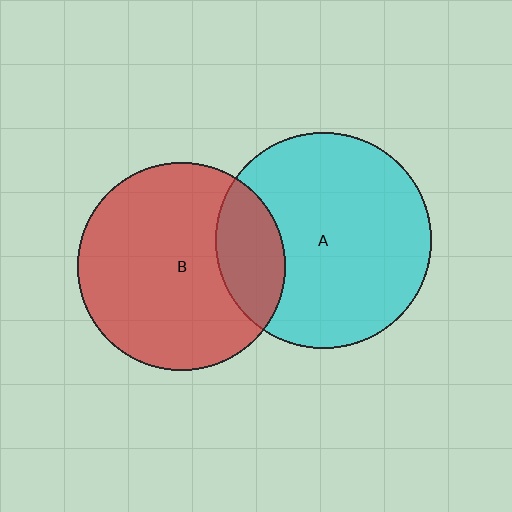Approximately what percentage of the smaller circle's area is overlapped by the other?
Approximately 20%.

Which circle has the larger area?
Circle A (cyan).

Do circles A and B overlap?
Yes.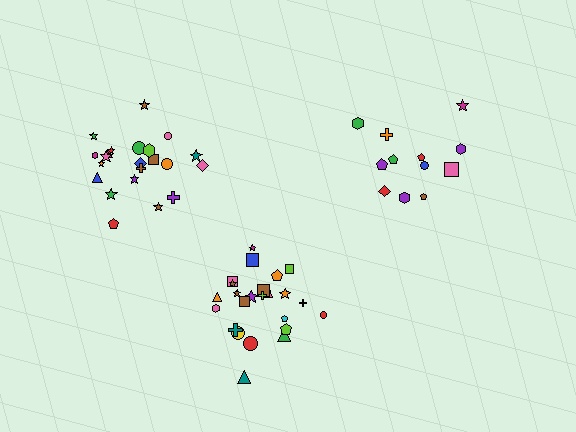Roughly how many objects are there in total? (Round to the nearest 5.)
Roughly 60 objects in total.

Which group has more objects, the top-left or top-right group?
The top-left group.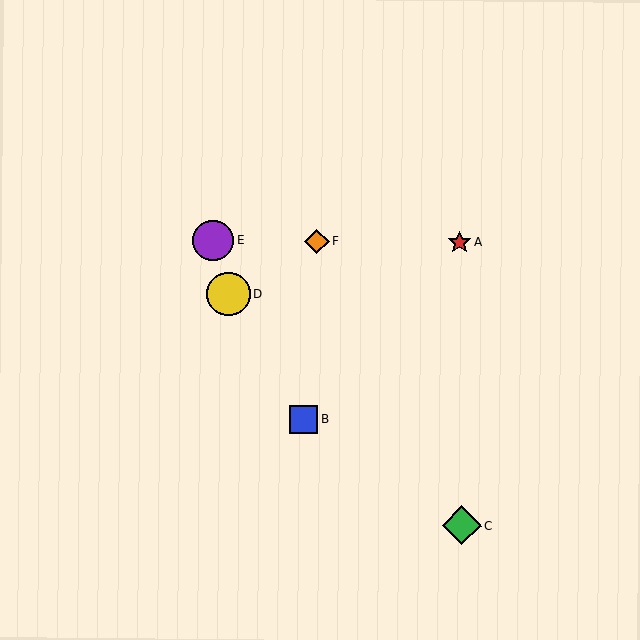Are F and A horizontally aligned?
Yes, both are at y≈241.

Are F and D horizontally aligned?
No, F is at y≈241 and D is at y≈294.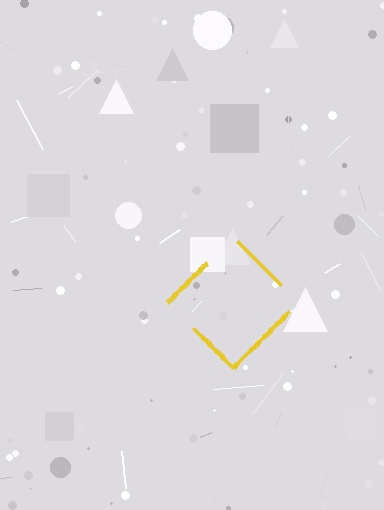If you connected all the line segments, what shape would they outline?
They would outline a diamond.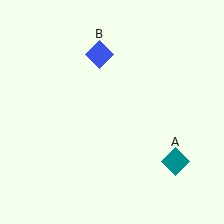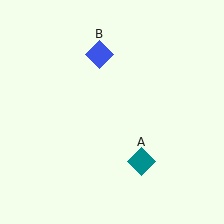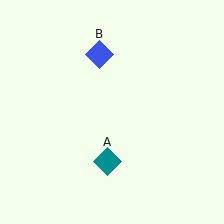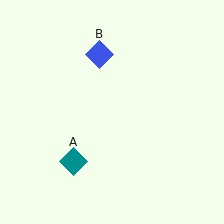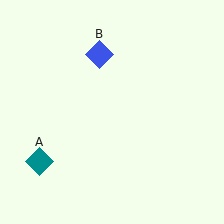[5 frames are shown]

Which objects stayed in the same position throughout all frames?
Blue diamond (object B) remained stationary.